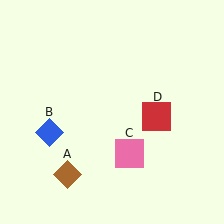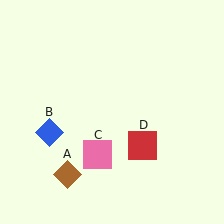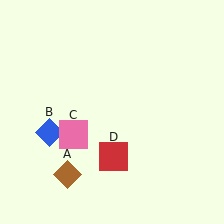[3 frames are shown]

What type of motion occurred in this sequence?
The pink square (object C), red square (object D) rotated clockwise around the center of the scene.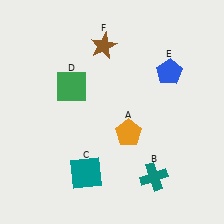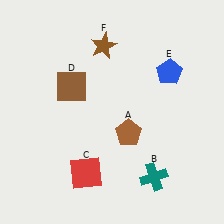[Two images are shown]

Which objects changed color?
A changed from orange to brown. C changed from teal to red. D changed from green to brown.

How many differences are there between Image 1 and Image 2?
There are 3 differences between the two images.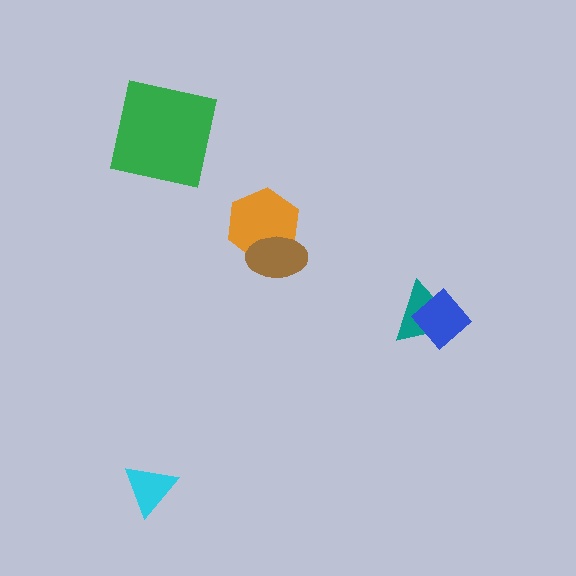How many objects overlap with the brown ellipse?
1 object overlaps with the brown ellipse.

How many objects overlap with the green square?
0 objects overlap with the green square.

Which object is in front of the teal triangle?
The blue diamond is in front of the teal triangle.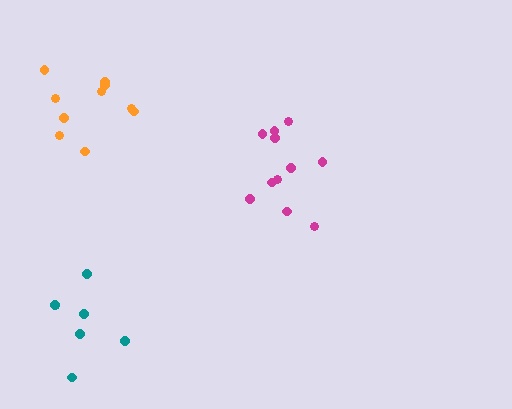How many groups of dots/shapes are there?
There are 3 groups.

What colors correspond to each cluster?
The clusters are colored: orange, magenta, teal.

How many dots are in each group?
Group 1: 10 dots, Group 2: 11 dots, Group 3: 7 dots (28 total).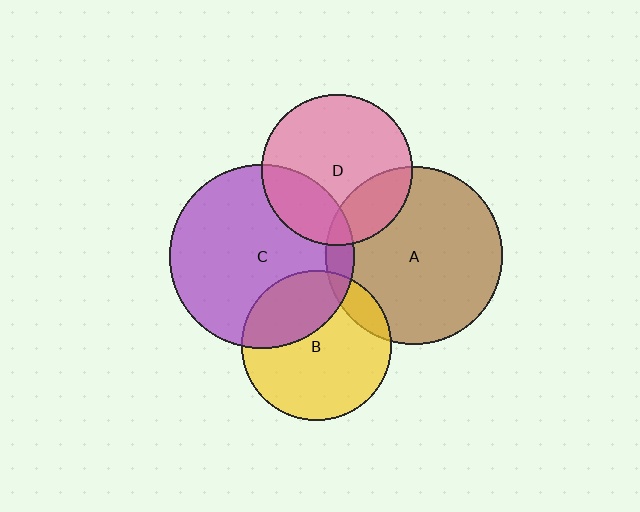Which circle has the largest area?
Circle C (purple).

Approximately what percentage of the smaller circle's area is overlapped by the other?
Approximately 25%.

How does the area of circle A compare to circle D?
Approximately 1.4 times.